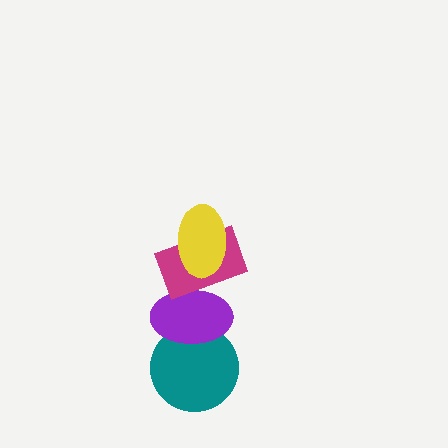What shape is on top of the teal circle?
The purple ellipse is on top of the teal circle.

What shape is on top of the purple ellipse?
The magenta rectangle is on top of the purple ellipse.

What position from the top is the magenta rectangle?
The magenta rectangle is 2nd from the top.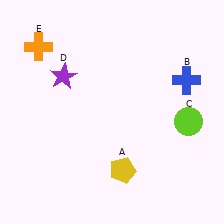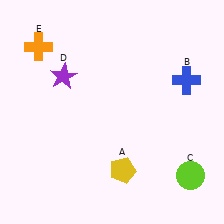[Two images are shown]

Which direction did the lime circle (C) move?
The lime circle (C) moved down.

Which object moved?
The lime circle (C) moved down.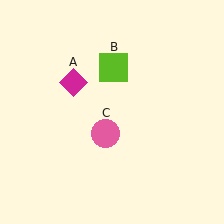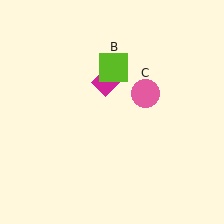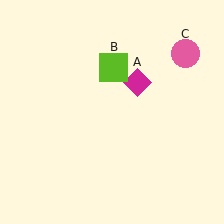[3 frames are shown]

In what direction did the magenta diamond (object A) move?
The magenta diamond (object A) moved right.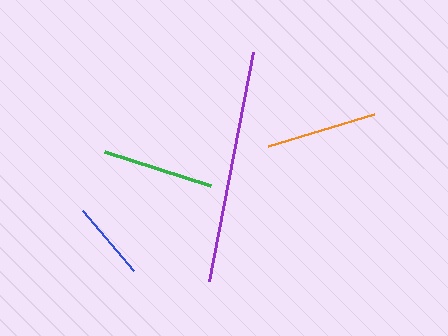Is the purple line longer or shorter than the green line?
The purple line is longer than the green line.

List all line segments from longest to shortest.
From longest to shortest: purple, green, orange, blue.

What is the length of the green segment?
The green segment is approximately 111 pixels long.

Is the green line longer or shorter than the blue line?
The green line is longer than the blue line.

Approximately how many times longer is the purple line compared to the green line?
The purple line is approximately 2.1 times the length of the green line.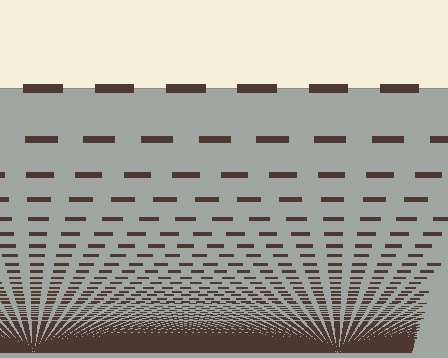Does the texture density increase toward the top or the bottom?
Density increases toward the bottom.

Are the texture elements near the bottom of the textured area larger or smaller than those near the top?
Smaller. The gradient is inverted — elements near the bottom are smaller and denser.